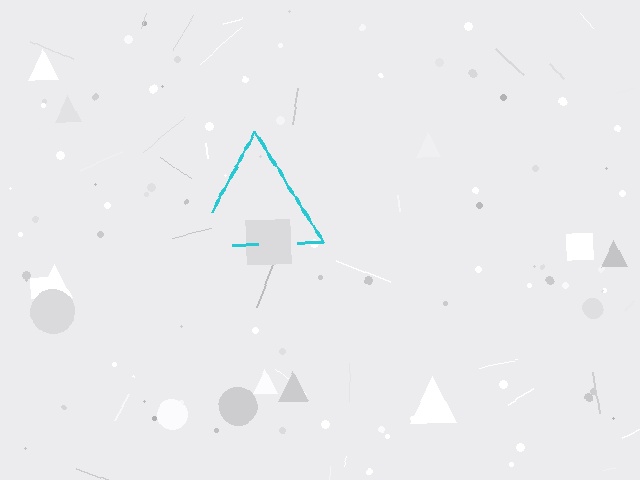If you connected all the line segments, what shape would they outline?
They would outline a triangle.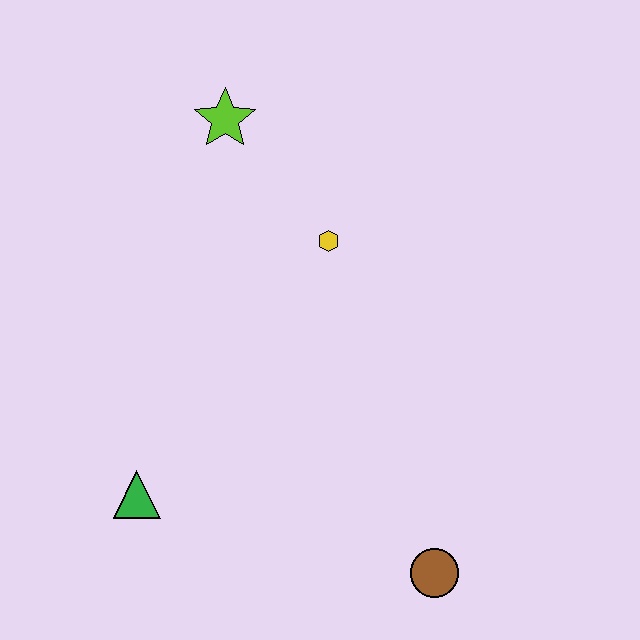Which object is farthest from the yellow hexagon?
The brown circle is farthest from the yellow hexagon.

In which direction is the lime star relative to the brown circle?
The lime star is above the brown circle.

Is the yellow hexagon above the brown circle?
Yes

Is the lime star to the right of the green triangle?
Yes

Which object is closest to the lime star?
The yellow hexagon is closest to the lime star.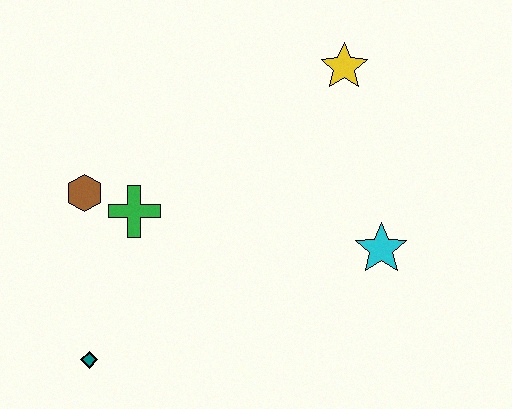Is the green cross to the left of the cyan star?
Yes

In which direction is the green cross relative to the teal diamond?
The green cross is above the teal diamond.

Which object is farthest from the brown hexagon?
The cyan star is farthest from the brown hexagon.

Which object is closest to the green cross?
The brown hexagon is closest to the green cross.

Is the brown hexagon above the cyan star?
Yes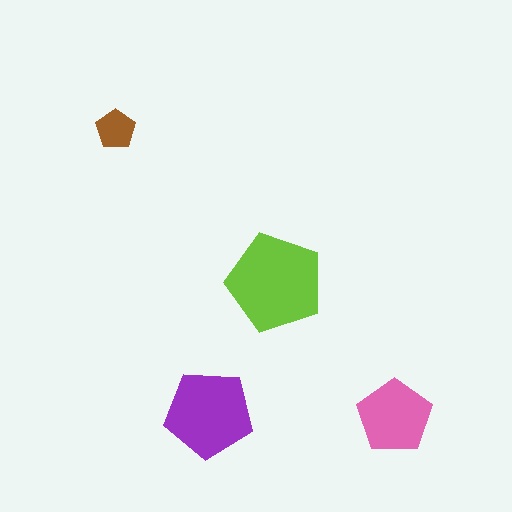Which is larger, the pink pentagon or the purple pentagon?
The purple one.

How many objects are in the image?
There are 4 objects in the image.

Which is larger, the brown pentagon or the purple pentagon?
The purple one.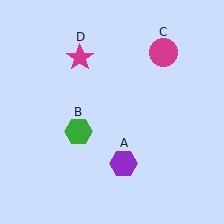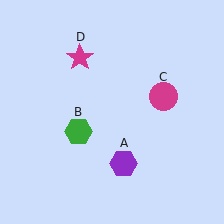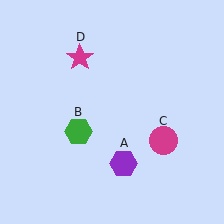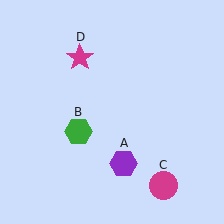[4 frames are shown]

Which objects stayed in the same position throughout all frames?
Purple hexagon (object A) and green hexagon (object B) and magenta star (object D) remained stationary.